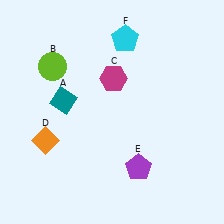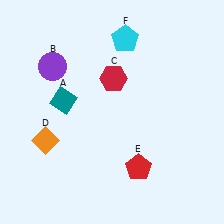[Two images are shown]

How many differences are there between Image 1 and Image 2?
There are 3 differences between the two images.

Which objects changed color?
B changed from lime to purple. C changed from magenta to red. E changed from purple to red.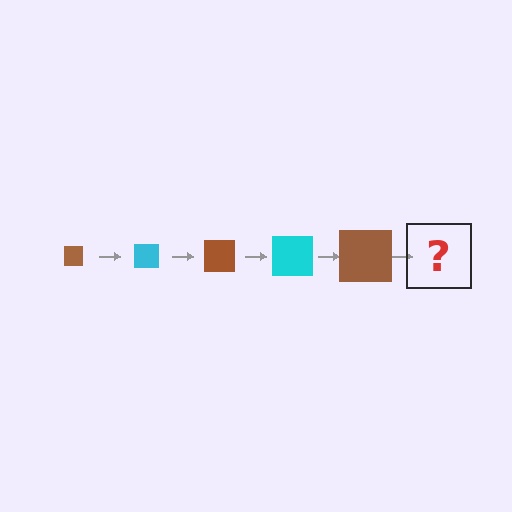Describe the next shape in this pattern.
It should be a cyan square, larger than the previous one.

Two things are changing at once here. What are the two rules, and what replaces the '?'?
The two rules are that the square grows larger each step and the color cycles through brown and cyan. The '?' should be a cyan square, larger than the previous one.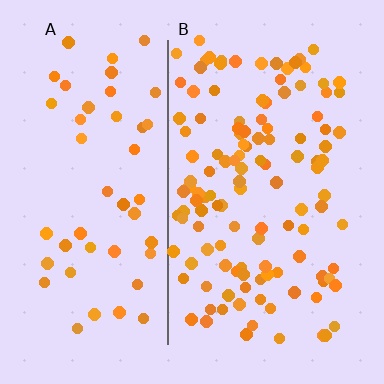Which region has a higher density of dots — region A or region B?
B (the right).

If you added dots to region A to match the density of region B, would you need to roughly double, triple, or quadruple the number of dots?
Approximately double.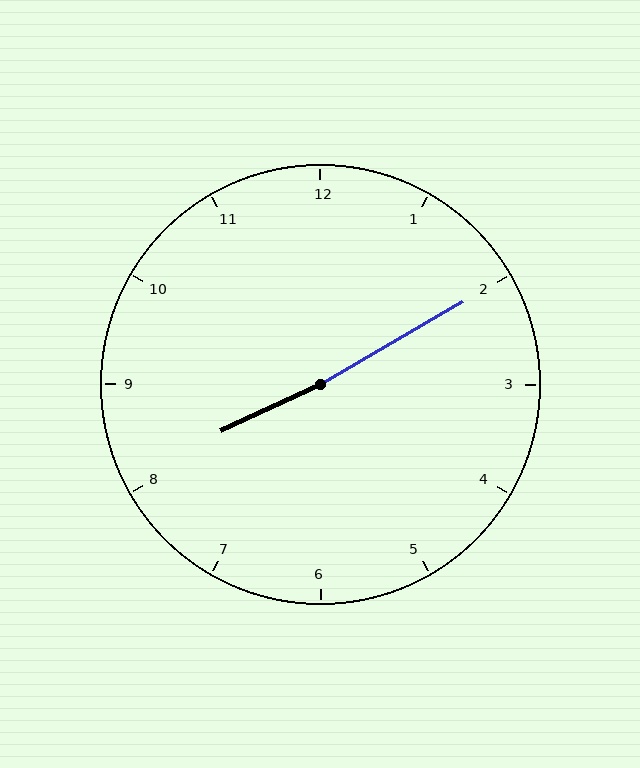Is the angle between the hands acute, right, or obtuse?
It is obtuse.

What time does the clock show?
8:10.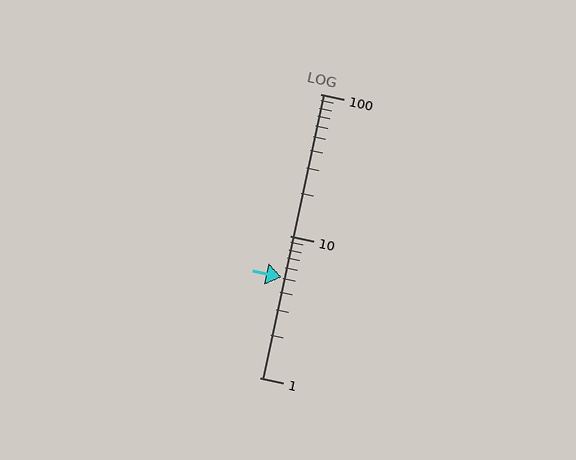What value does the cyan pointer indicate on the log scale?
The pointer indicates approximately 5.1.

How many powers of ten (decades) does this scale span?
The scale spans 2 decades, from 1 to 100.